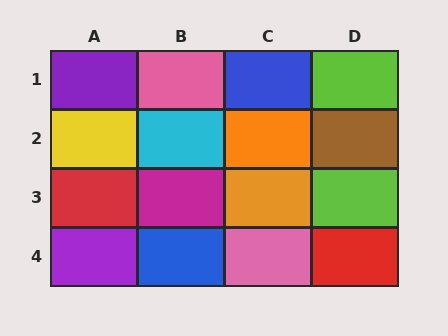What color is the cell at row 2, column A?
Yellow.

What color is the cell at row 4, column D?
Red.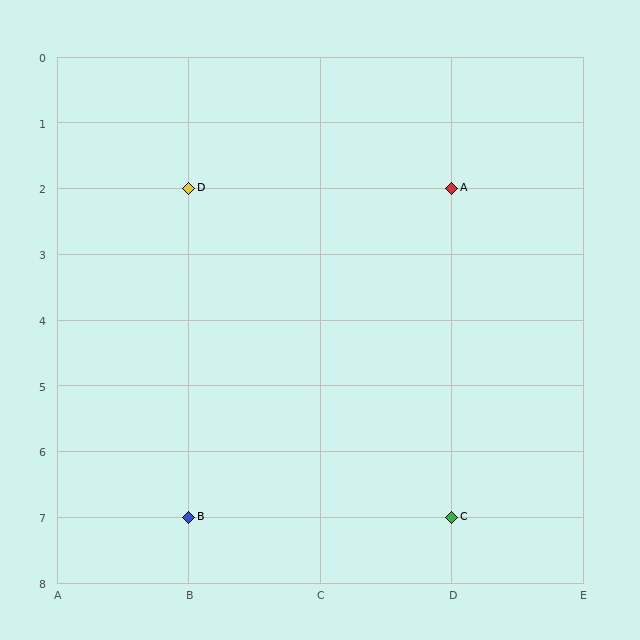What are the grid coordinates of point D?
Point D is at grid coordinates (B, 2).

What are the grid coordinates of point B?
Point B is at grid coordinates (B, 7).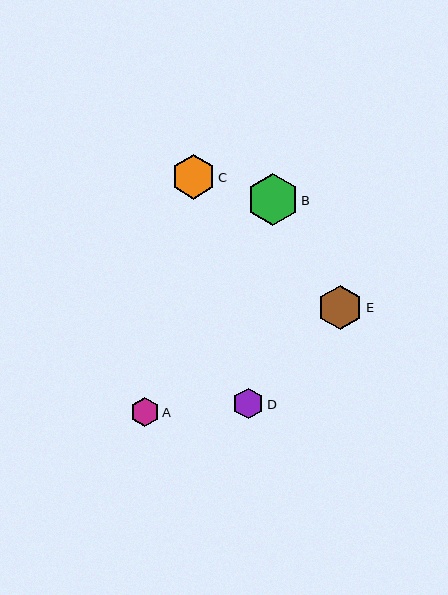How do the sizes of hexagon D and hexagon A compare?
Hexagon D and hexagon A are approximately the same size.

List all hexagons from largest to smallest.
From largest to smallest: B, E, C, D, A.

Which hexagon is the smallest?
Hexagon A is the smallest with a size of approximately 29 pixels.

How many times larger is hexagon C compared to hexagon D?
Hexagon C is approximately 1.4 times the size of hexagon D.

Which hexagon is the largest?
Hexagon B is the largest with a size of approximately 52 pixels.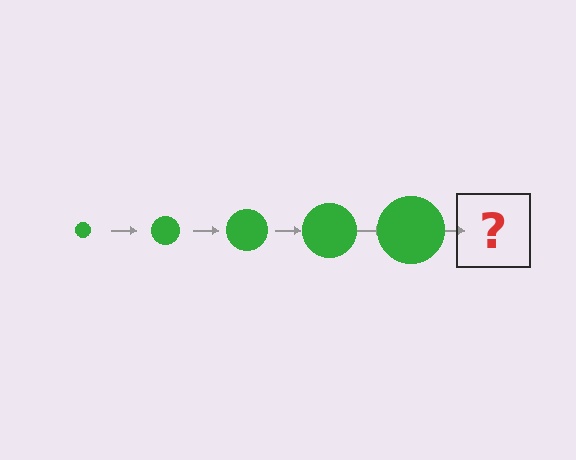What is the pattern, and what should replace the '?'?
The pattern is that the circle gets progressively larger each step. The '?' should be a green circle, larger than the previous one.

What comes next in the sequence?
The next element should be a green circle, larger than the previous one.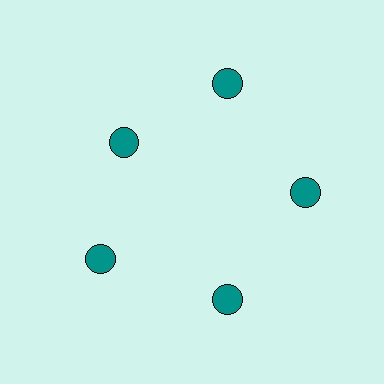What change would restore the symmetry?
The symmetry would be restored by moving it outward, back onto the ring so that all 5 circles sit at equal angles and equal distance from the center.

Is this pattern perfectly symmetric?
No. The 5 teal circles are arranged in a ring, but one element near the 10 o'clock position is pulled inward toward the center, breaking the 5-fold rotational symmetry.